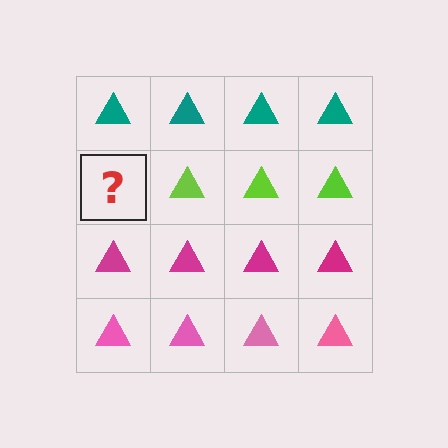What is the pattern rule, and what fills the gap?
The rule is that each row has a consistent color. The gap should be filled with a lime triangle.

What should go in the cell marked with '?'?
The missing cell should contain a lime triangle.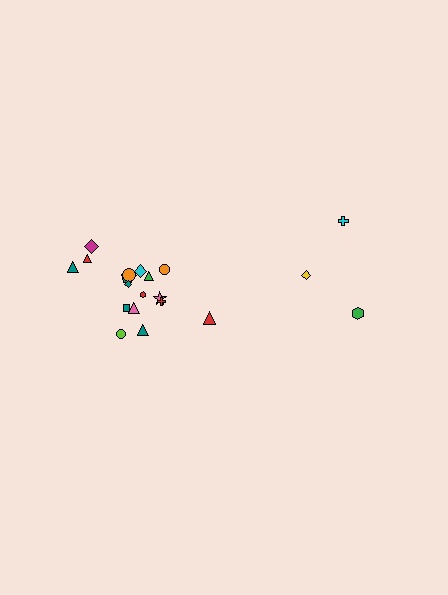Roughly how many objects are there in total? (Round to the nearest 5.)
Roughly 20 objects in total.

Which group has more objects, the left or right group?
The left group.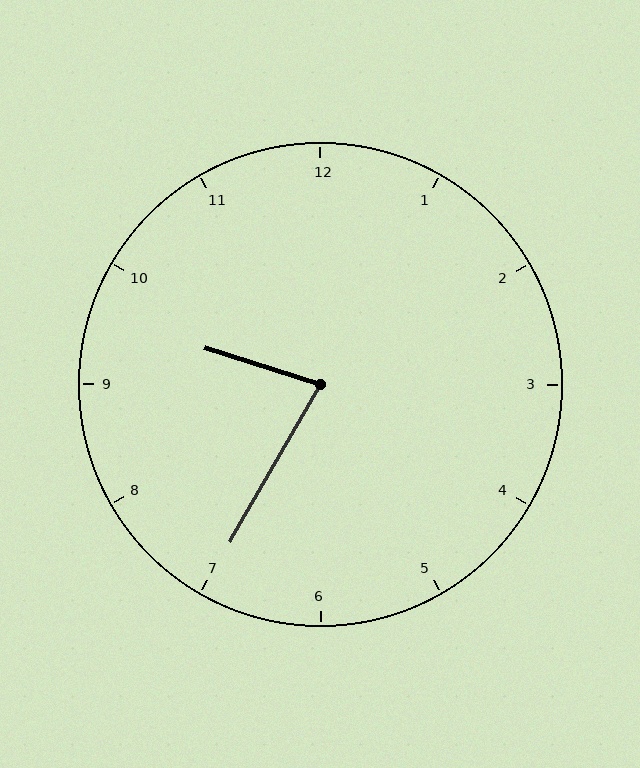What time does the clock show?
9:35.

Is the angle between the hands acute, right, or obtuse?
It is acute.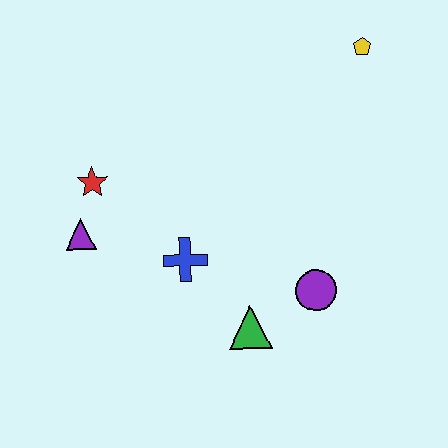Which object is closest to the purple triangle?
The red star is closest to the purple triangle.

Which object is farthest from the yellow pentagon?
The purple triangle is farthest from the yellow pentagon.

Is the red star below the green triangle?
No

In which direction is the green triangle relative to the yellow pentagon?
The green triangle is below the yellow pentagon.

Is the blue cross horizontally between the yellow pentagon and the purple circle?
No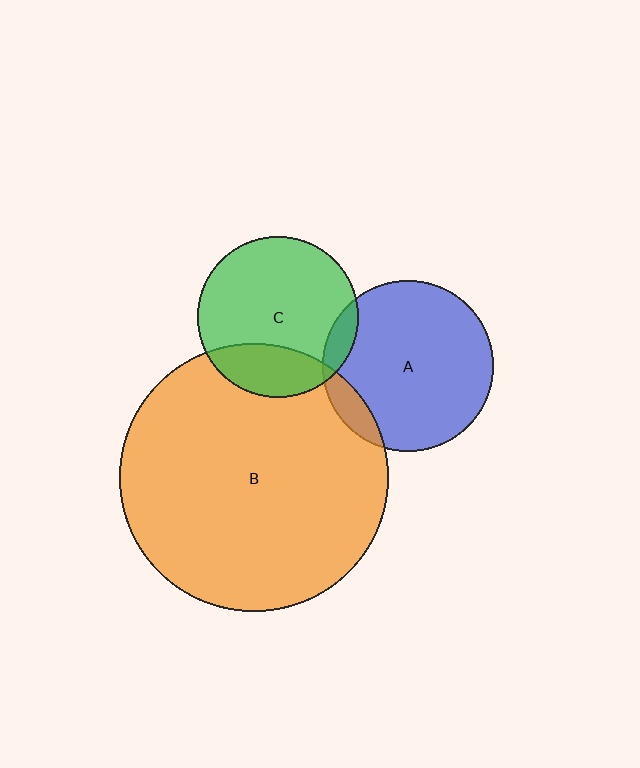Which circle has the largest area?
Circle B (orange).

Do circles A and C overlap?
Yes.